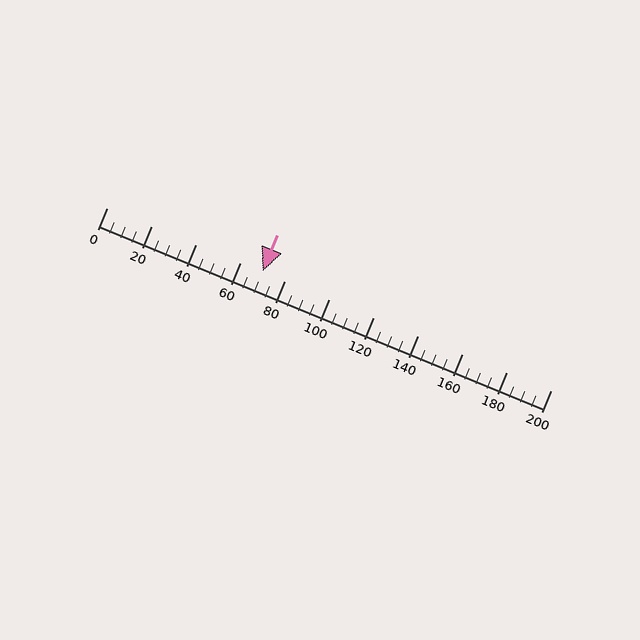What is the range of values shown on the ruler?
The ruler shows values from 0 to 200.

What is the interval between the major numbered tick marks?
The major tick marks are spaced 20 units apart.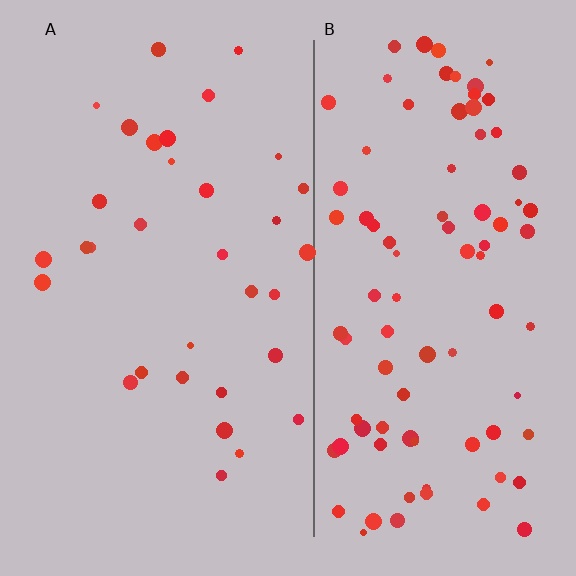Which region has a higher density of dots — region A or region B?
B (the right).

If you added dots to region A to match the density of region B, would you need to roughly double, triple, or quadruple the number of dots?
Approximately triple.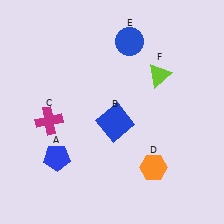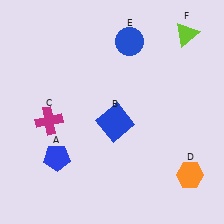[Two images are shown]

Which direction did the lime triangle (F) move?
The lime triangle (F) moved up.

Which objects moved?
The objects that moved are: the orange hexagon (D), the lime triangle (F).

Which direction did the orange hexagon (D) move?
The orange hexagon (D) moved right.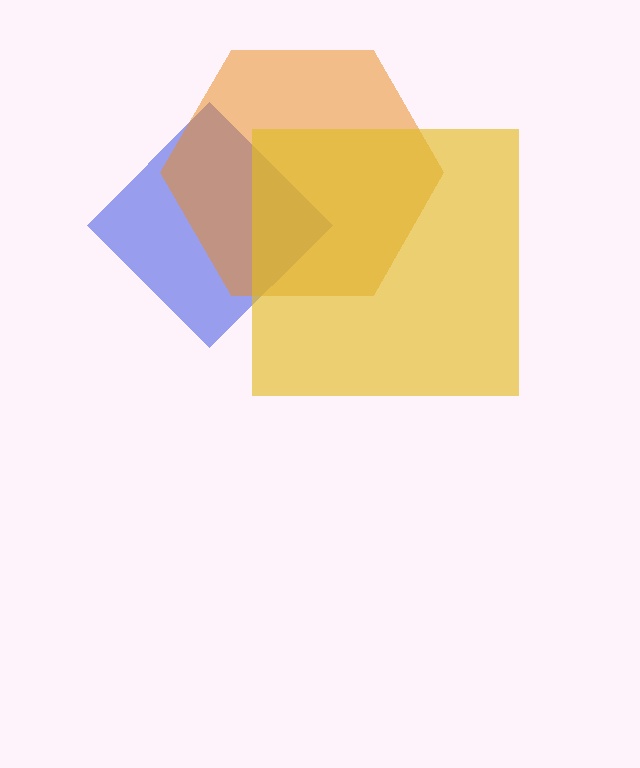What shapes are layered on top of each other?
The layered shapes are: a blue diamond, an orange hexagon, a yellow square.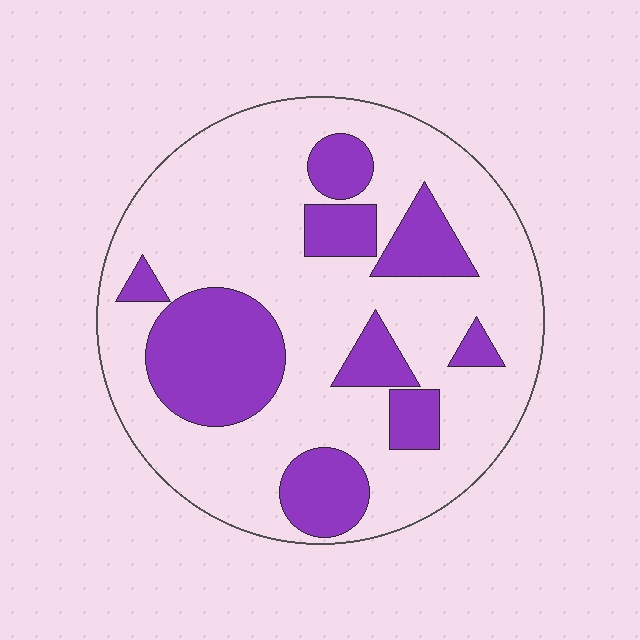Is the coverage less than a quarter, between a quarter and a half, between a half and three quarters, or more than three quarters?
Between a quarter and a half.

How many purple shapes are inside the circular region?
9.